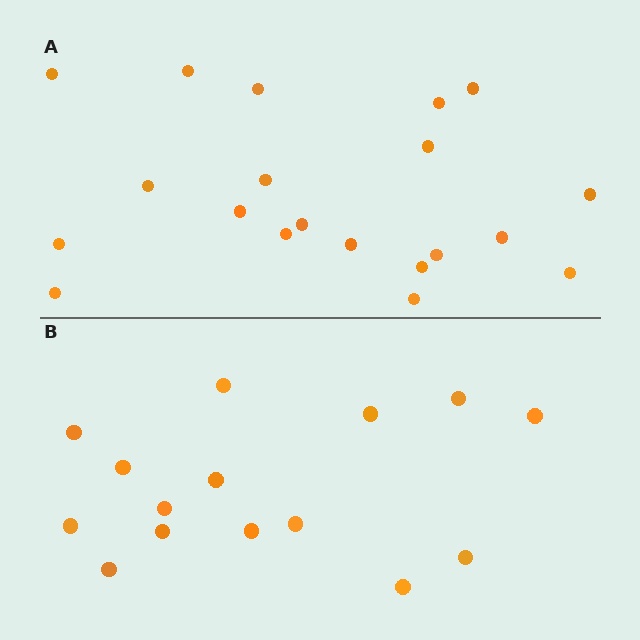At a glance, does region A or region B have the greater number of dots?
Region A (the top region) has more dots.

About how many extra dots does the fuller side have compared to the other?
Region A has about 5 more dots than region B.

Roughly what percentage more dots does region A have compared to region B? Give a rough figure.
About 35% more.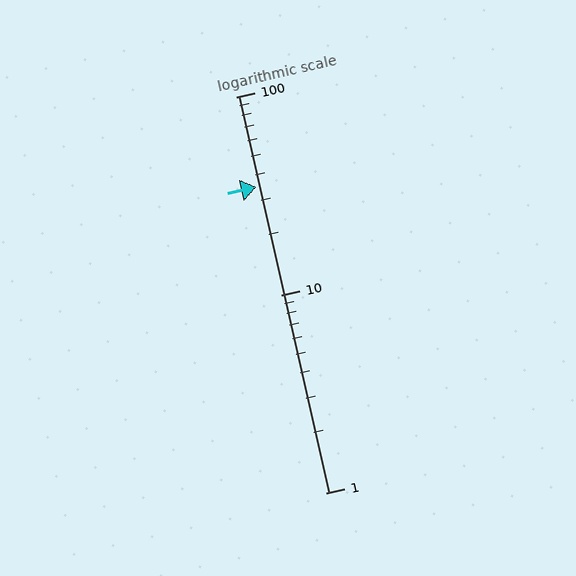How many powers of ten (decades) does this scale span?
The scale spans 2 decades, from 1 to 100.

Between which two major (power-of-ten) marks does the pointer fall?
The pointer is between 10 and 100.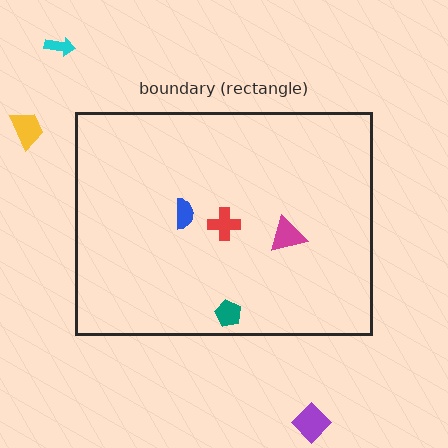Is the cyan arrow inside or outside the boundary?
Outside.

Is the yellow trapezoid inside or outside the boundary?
Outside.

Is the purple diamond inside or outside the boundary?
Outside.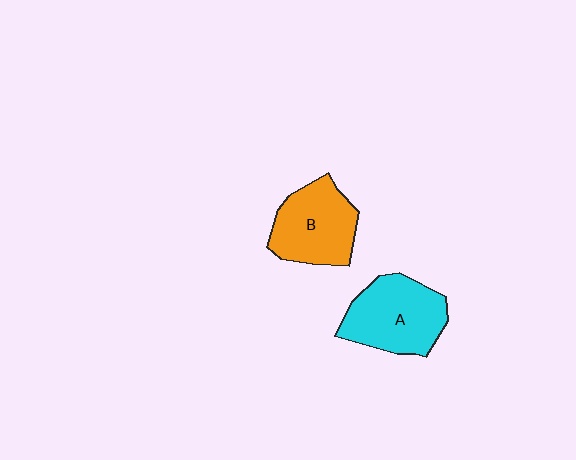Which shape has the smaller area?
Shape B (orange).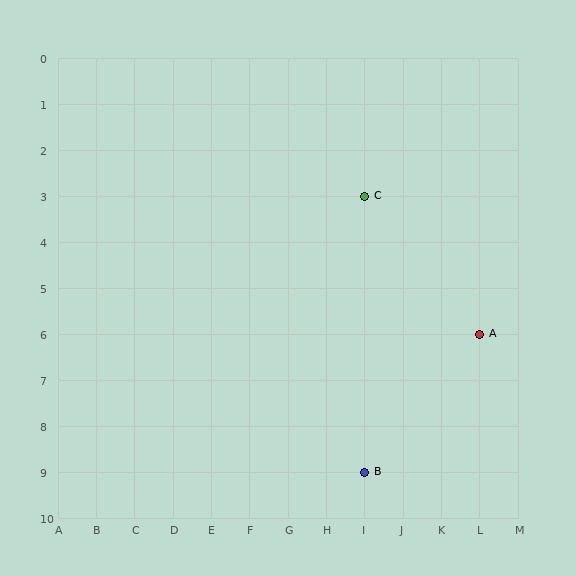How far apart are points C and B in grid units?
Points C and B are 6 rows apart.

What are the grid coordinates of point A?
Point A is at grid coordinates (L, 6).